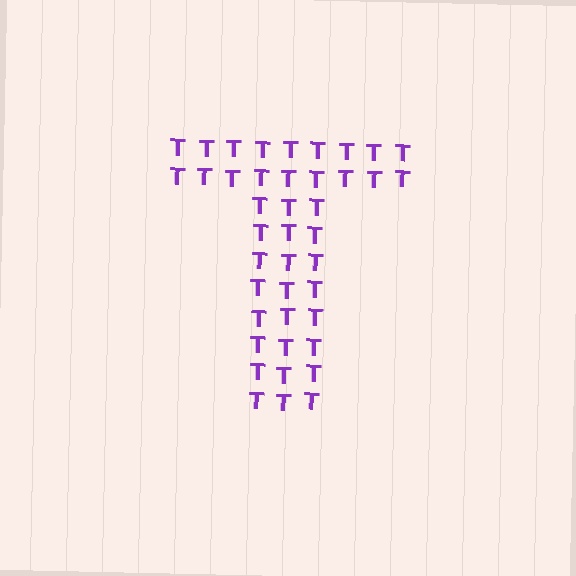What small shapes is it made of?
It is made of small letter T's.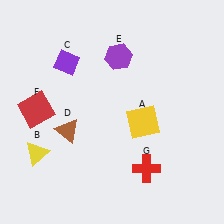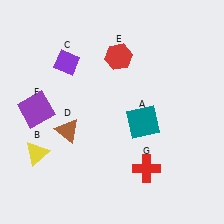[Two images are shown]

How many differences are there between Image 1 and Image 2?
There are 3 differences between the two images.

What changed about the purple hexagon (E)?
In Image 1, E is purple. In Image 2, it changed to red.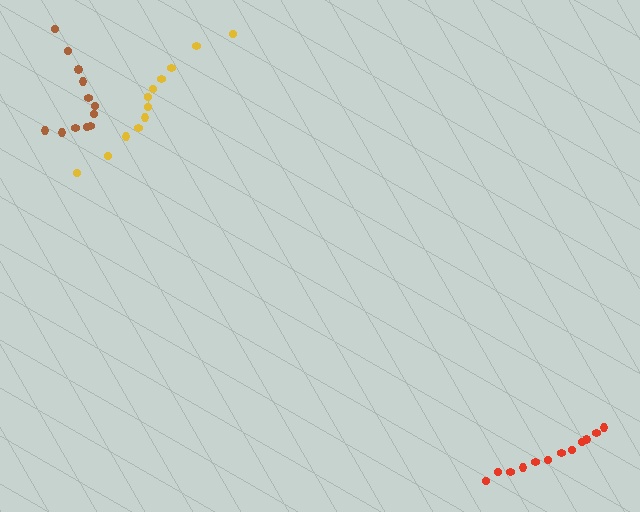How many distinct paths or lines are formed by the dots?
There are 3 distinct paths.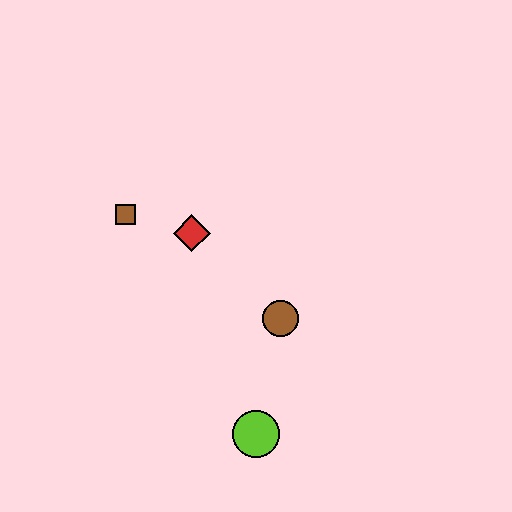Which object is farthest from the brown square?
The lime circle is farthest from the brown square.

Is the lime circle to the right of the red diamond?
Yes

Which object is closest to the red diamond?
The brown square is closest to the red diamond.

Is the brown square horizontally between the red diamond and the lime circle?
No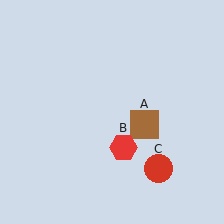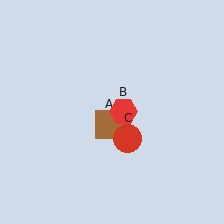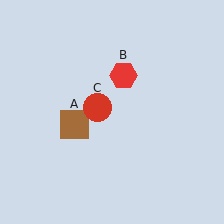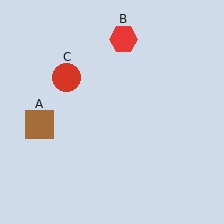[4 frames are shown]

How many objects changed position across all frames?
3 objects changed position: brown square (object A), red hexagon (object B), red circle (object C).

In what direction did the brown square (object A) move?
The brown square (object A) moved left.